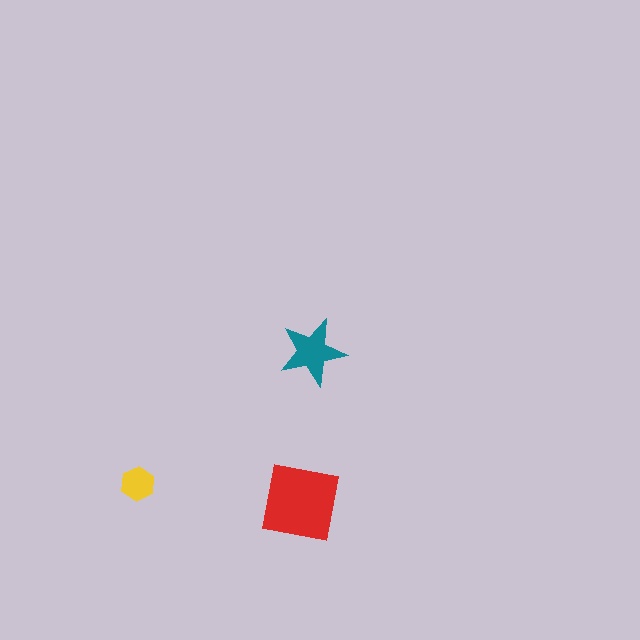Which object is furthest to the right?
The teal star is rightmost.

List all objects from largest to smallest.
The red square, the teal star, the yellow hexagon.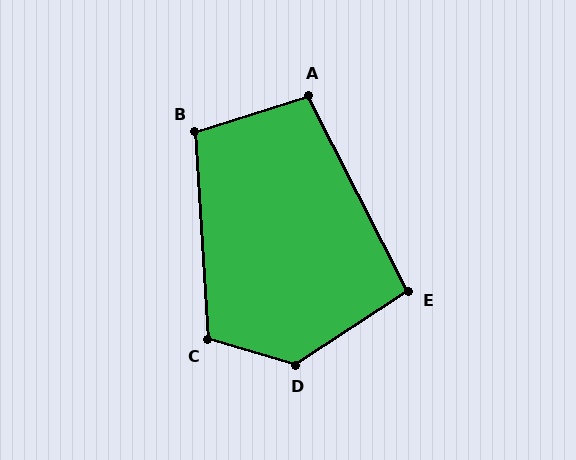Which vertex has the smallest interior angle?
E, at approximately 96 degrees.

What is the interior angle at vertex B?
Approximately 104 degrees (obtuse).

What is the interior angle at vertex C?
Approximately 110 degrees (obtuse).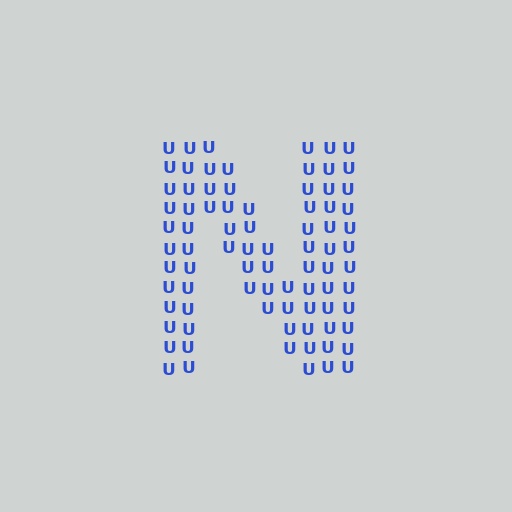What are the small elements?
The small elements are letter U's.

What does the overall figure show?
The overall figure shows the letter N.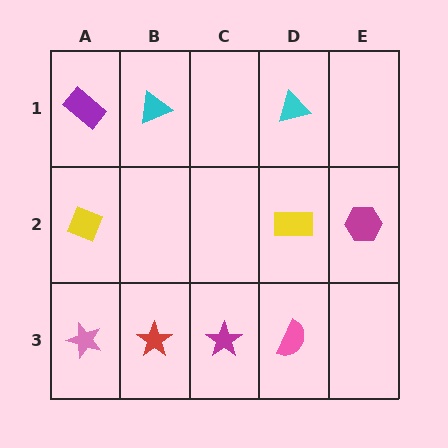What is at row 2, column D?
A yellow rectangle.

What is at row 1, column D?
A cyan triangle.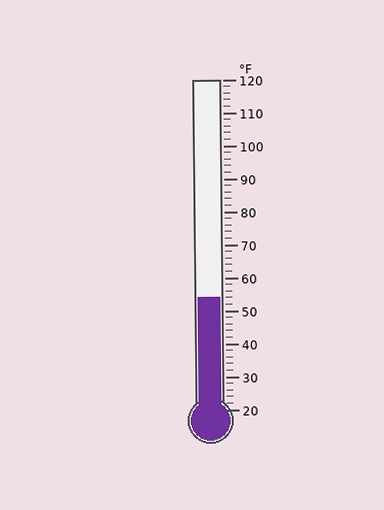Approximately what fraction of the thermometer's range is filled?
The thermometer is filled to approximately 35% of its range.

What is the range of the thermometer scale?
The thermometer scale ranges from 20°F to 120°F.